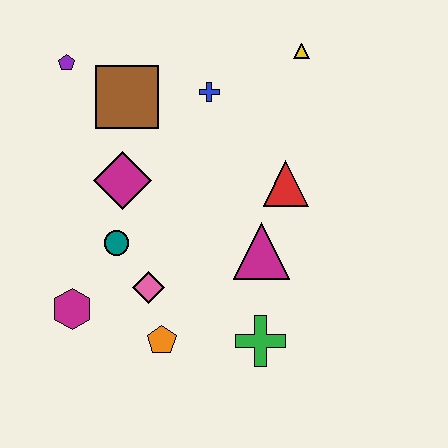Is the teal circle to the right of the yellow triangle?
No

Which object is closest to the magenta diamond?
The teal circle is closest to the magenta diamond.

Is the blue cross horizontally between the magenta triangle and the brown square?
Yes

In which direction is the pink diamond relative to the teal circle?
The pink diamond is below the teal circle.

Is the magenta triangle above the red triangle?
No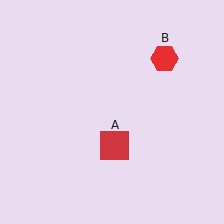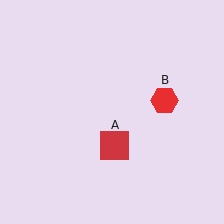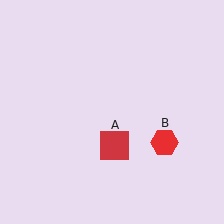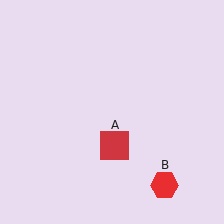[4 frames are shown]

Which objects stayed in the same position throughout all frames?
Red square (object A) remained stationary.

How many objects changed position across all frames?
1 object changed position: red hexagon (object B).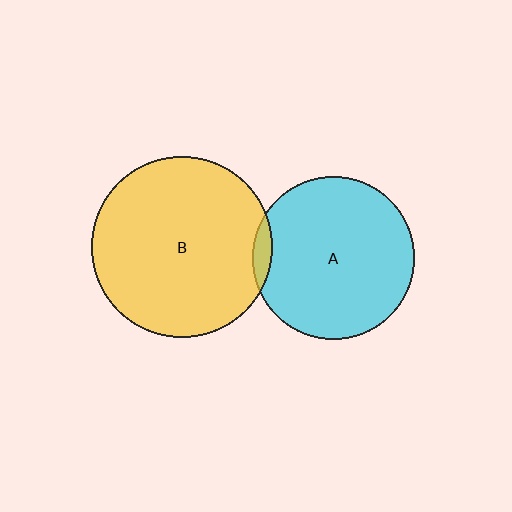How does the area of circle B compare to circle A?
Approximately 1.2 times.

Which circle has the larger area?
Circle B (yellow).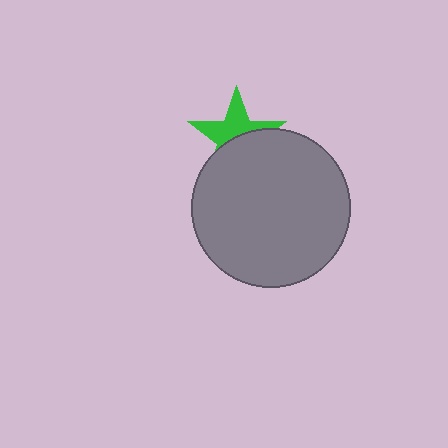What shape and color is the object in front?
The object in front is a gray circle.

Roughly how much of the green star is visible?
About half of it is visible (roughly 49%).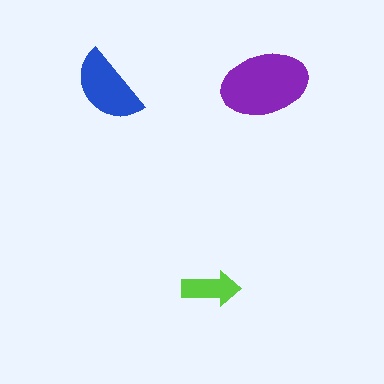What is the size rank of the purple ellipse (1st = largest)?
1st.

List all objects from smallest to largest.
The lime arrow, the blue semicircle, the purple ellipse.